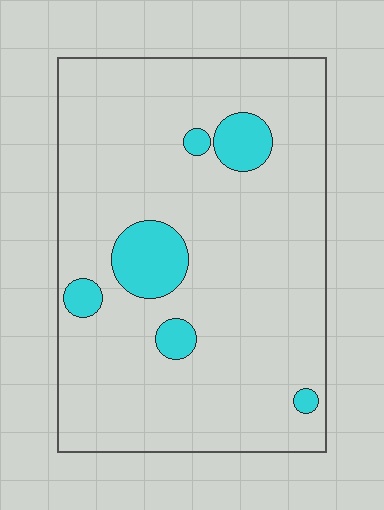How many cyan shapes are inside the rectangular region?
6.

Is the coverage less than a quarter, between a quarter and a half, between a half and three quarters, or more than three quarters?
Less than a quarter.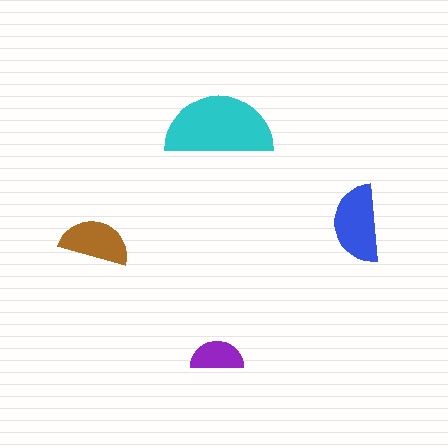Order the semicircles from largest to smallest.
the cyan one, the blue one, the brown one, the purple one.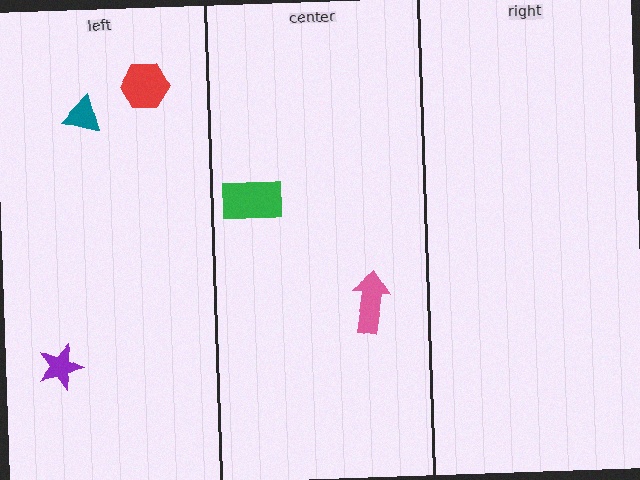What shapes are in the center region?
The green rectangle, the pink arrow.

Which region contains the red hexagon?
The left region.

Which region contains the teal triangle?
The left region.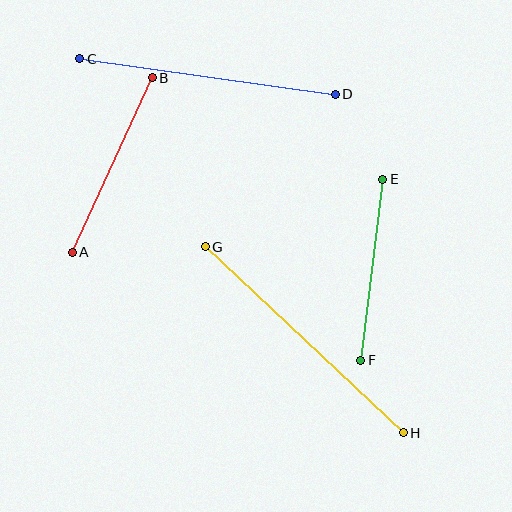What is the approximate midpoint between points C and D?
The midpoint is at approximately (208, 76) pixels.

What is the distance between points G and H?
The distance is approximately 272 pixels.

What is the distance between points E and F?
The distance is approximately 182 pixels.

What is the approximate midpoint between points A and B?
The midpoint is at approximately (112, 165) pixels.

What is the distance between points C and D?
The distance is approximately 258 pixels.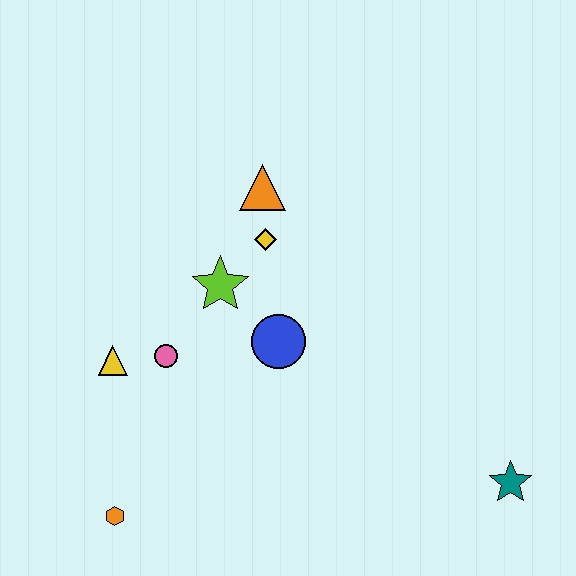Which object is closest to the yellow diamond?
The orange triangle is closest to the yellow diamond.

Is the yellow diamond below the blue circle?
No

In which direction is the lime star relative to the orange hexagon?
The lime star is above the orange hexagon.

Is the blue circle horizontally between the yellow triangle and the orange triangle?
No